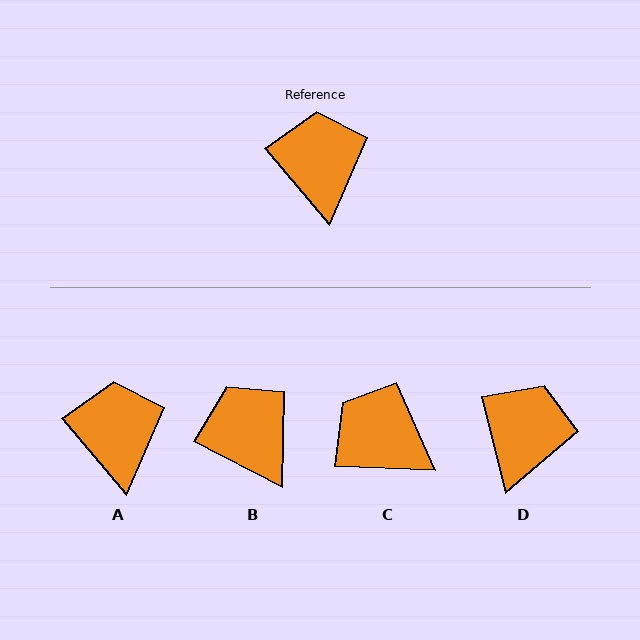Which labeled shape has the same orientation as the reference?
A.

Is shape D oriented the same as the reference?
No, it is off by about 26 degrees.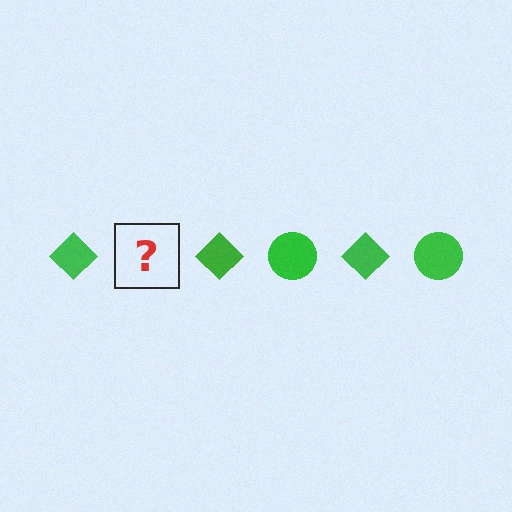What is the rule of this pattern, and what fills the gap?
The rule is that the pattern cycles through diamond, circle shapes in green. The gap should be filled with a green circle.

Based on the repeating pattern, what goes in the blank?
The blank should be a green circle.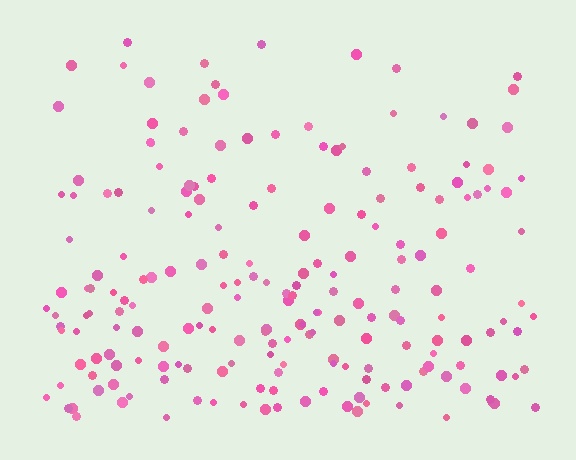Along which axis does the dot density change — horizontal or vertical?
Vertical.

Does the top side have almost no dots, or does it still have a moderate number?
Still a moderate number, just noticeably fewer than the bottom.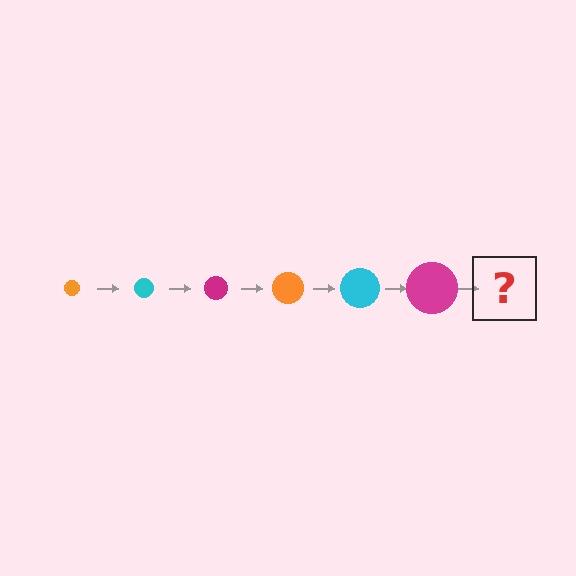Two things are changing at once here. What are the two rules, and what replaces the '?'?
The two rules are that the circle grows larger each step and the color cycles through orange, cyan, and magenta. The '?' should be an orange circle, larger than the previous one.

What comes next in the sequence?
The next element should be an orange circle, larger than the previous one.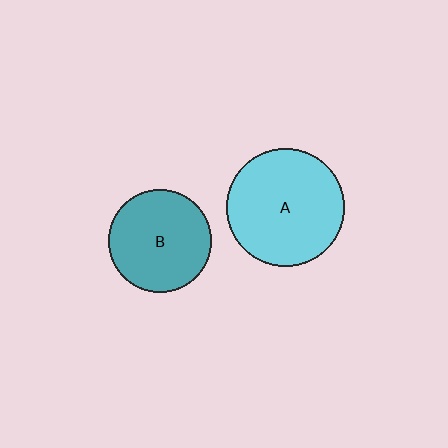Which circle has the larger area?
Circle A (cyan).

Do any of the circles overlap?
No, none of the circles overlap.